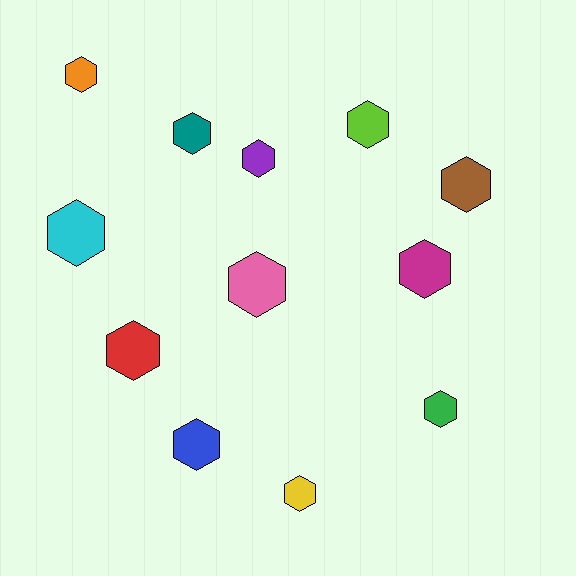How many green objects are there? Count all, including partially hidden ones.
There is 1 green object.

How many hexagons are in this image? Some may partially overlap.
There are 12 hexagons.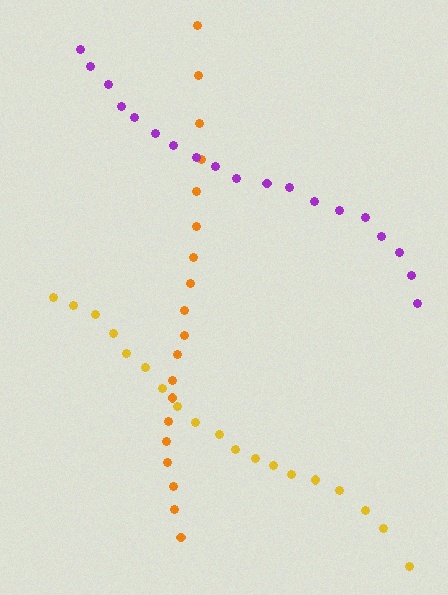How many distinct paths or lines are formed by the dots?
There are 3 distinct paths.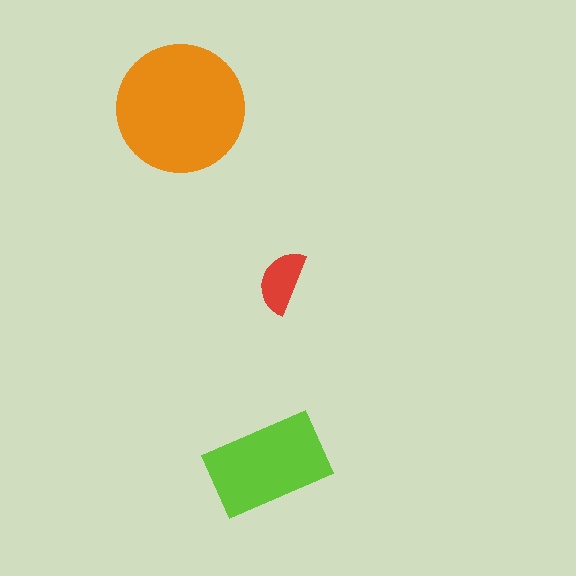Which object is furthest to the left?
The orange circle is leftmost.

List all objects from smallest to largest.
The red semicircle, the lime rectangle, the orange circle.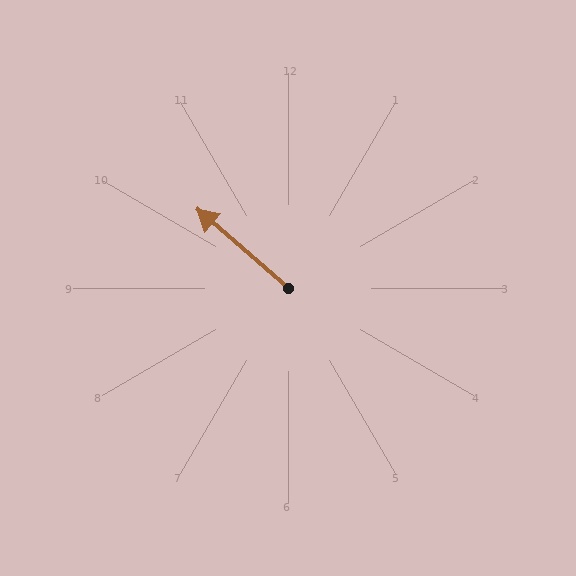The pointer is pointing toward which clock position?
Roughly 10 o'clock.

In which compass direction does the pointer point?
Northwest.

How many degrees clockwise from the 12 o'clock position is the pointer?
Approximately 311 degrees.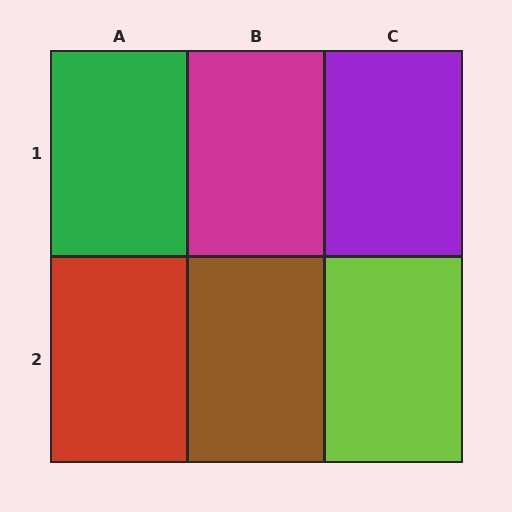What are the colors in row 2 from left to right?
Red, brown, lime.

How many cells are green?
1 cell is green.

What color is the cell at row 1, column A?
Green.